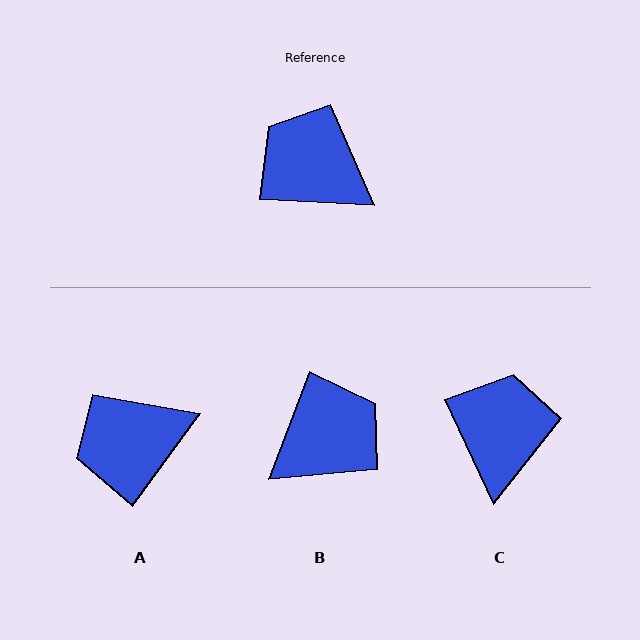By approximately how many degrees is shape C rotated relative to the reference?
Approximately 62 degrees clockwise.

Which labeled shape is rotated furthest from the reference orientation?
B, about 109 degrees away.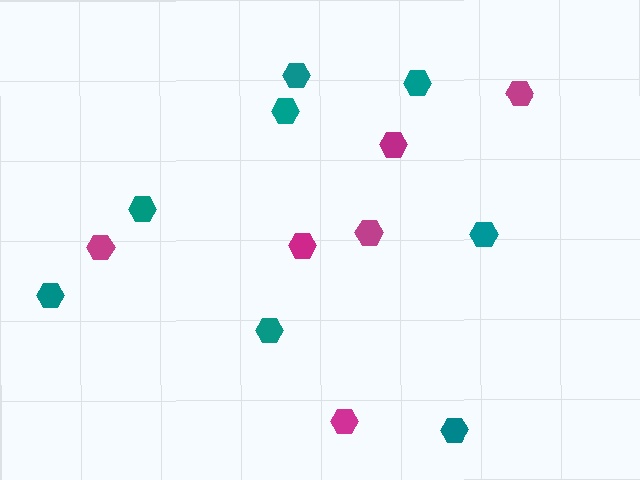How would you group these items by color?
There are 2 groups: one group of teal hexagons (8) and one group of magenta hexagons (6).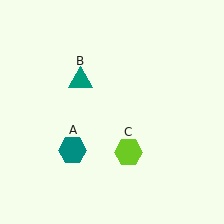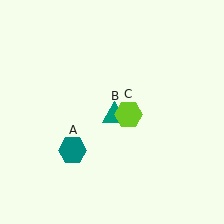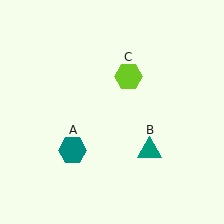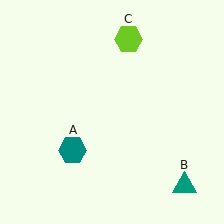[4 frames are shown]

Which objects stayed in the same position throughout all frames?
Teal hexagon (object A) remained stationary.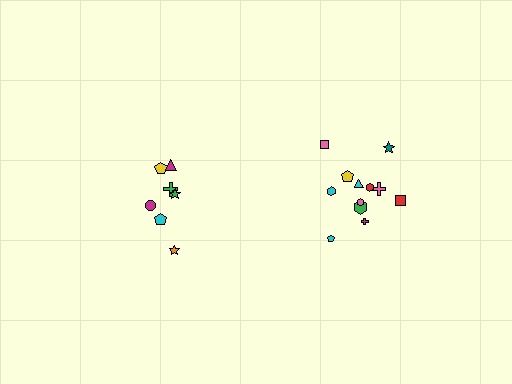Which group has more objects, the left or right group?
The right group.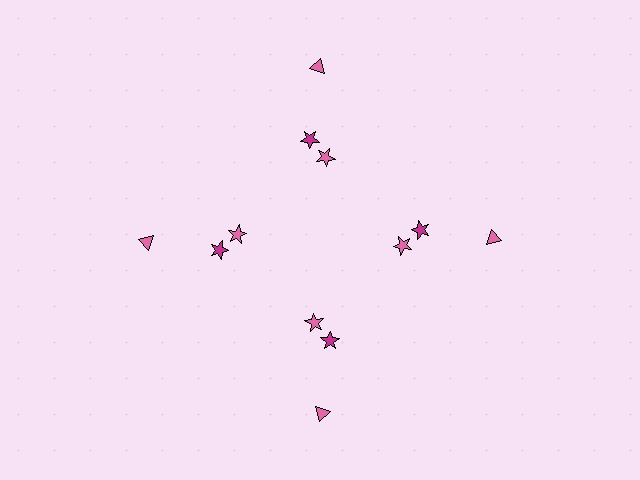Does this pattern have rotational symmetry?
Yes, this pattern has 4-fold rotational symmetry. It looks the same after rotating 90 degrees around the center.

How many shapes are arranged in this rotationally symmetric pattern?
There are 12 shapes, arranged in 4 groups of 3.